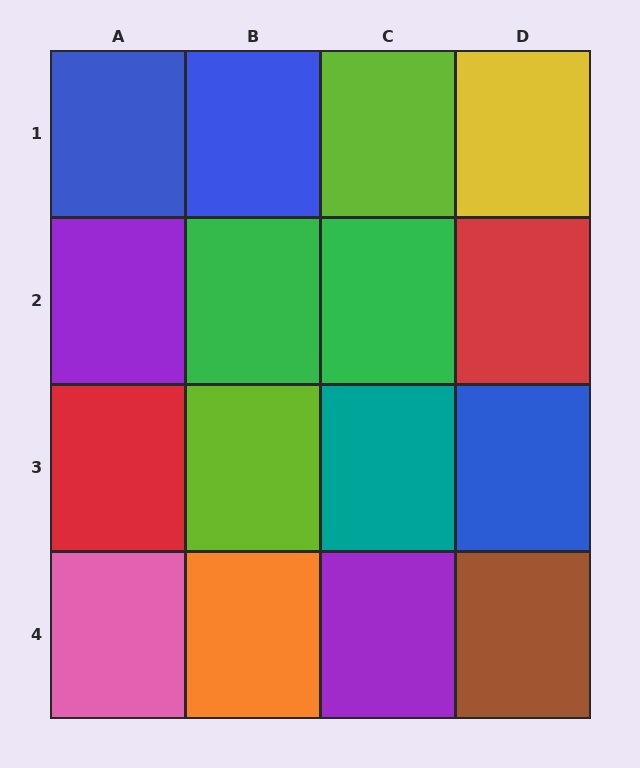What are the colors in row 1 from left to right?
Blue, blue, lime, yellow.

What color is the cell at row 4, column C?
Purple.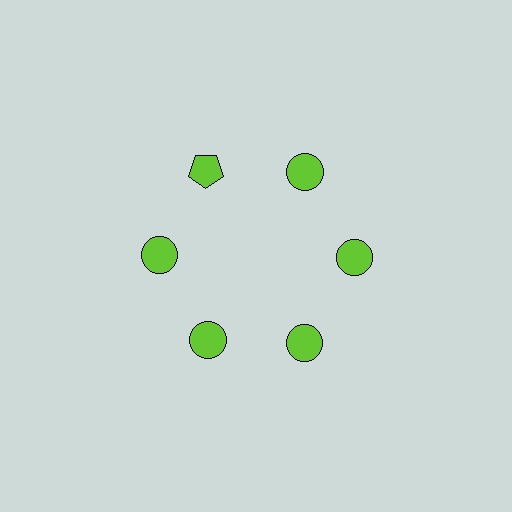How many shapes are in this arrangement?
There are 6 shapes arranged in a ring pattern.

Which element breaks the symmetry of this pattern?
The lime pentagon at roughly the 11 o'clock position breaks the symmetry. All other shapes are lime circles.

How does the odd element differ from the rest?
It has a different shape: pentagon instead of circle.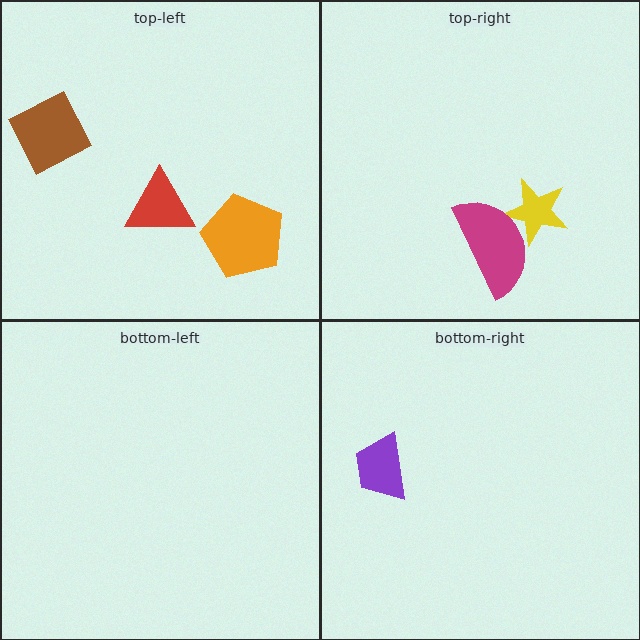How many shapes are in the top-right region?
2.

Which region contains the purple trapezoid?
The bottom-right region.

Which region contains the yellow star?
The top-right region.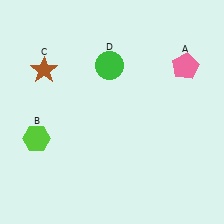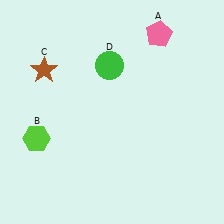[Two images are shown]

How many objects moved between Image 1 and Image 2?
1 object moved between the two images.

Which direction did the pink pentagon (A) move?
The pink pentagon (A) moved up.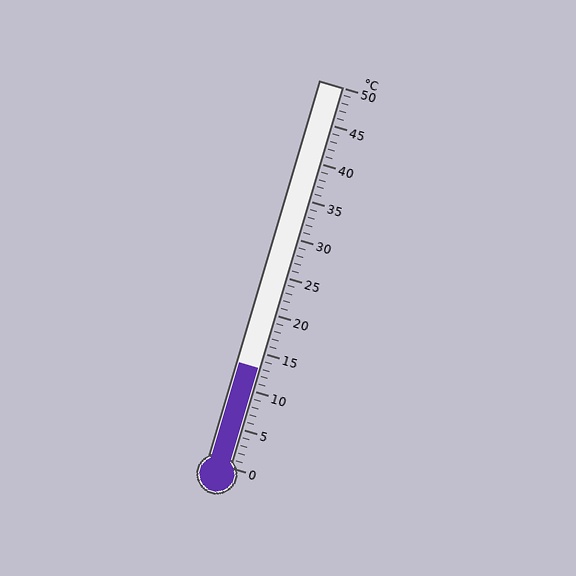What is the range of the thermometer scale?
The thermometer scale ranges from 0°C to 50°C.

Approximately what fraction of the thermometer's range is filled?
The thermometer is filled to approximately 25% of its range.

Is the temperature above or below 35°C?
The temperature is below 35°C.